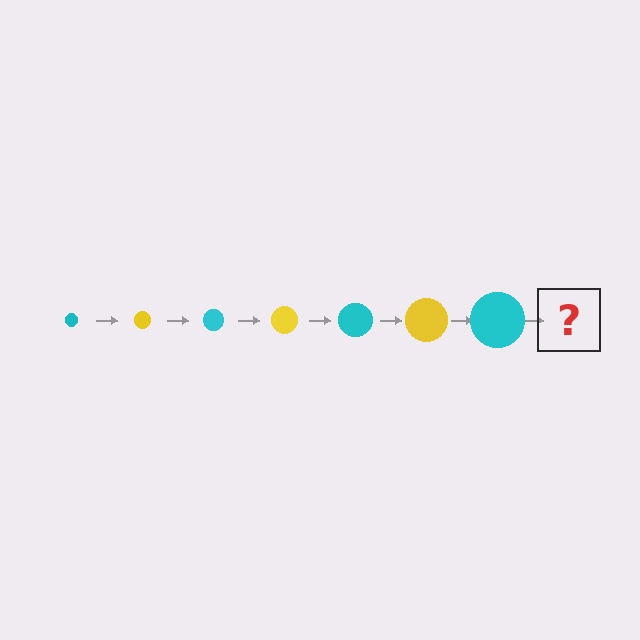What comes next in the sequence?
The next element should be a yellow circle, larger than the previous one.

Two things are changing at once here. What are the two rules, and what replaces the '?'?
The two rules are that the circle grows larger each step and the color cycles through cyan and yellow. The '?' should be a yellow circle, larger than the previous one.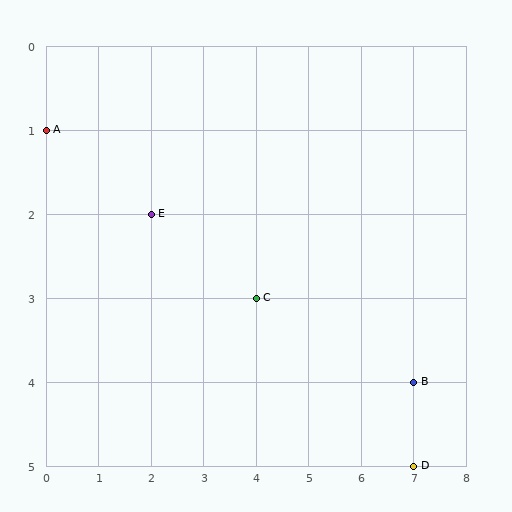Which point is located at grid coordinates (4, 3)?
Point C is at (4, 3).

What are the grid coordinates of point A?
Point A is at grid coordinates (0, 1).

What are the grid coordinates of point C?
Point C is at grid coordinates (4, 3).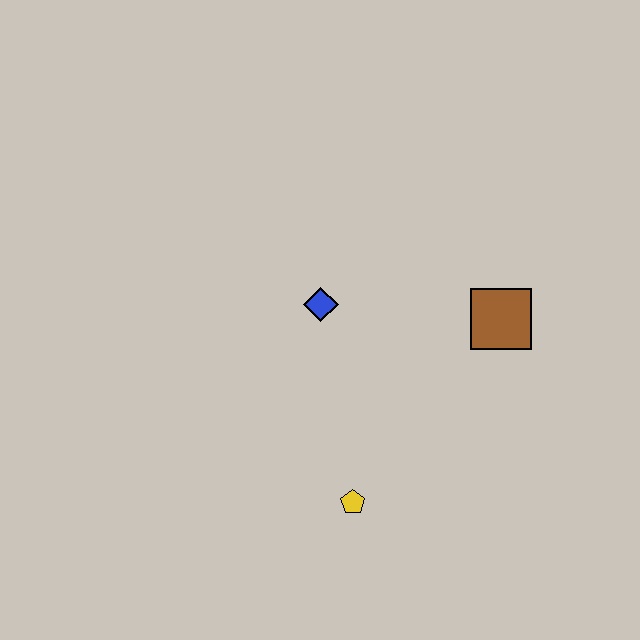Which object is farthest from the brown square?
The yellow pentagon is farthest from the brown square.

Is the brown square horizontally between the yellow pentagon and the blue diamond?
No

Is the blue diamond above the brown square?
Yes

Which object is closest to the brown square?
The blue diamond is closest to the brown square.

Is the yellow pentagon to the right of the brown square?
No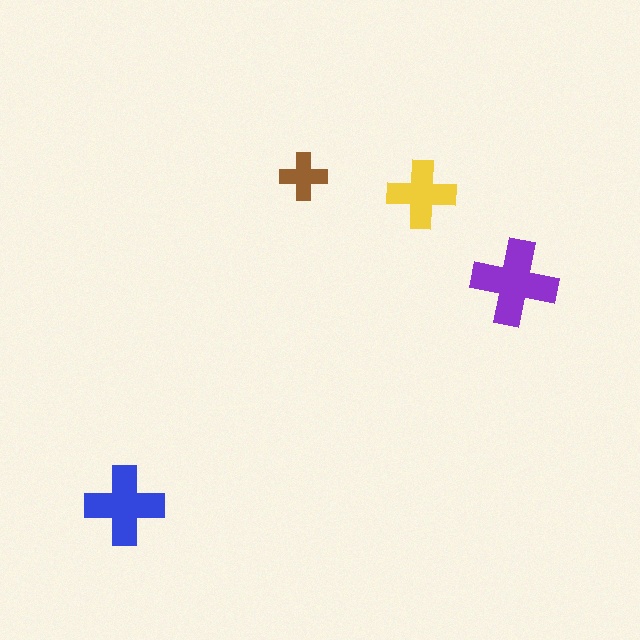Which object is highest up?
The brown cross is topmost.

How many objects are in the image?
There are 4 objects in the image.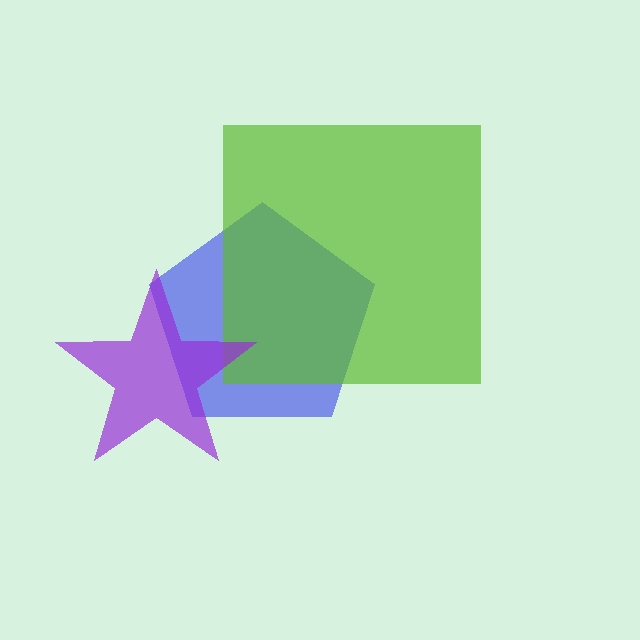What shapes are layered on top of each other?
The layered shapes are: a blue pentagon, a lime square, a purple star.